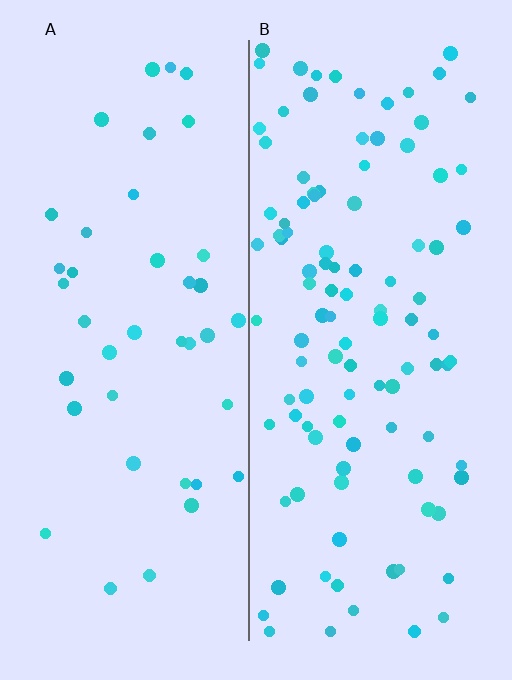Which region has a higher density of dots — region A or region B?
B (the right).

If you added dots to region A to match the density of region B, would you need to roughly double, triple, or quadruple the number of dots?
Approximately triple.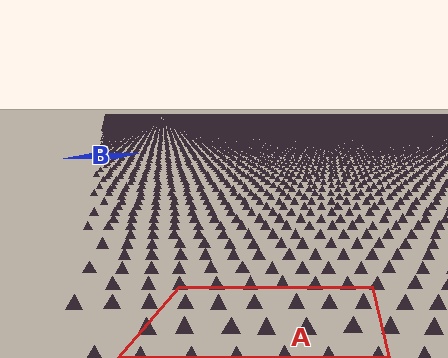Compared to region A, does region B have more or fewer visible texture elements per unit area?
Region B has more texture elements per unit area — they are packed more densely because it is farther away.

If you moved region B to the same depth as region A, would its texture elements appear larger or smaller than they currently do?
They would appear larger. At a closer depth, the same texture elements are projected at a bigger on-screen size.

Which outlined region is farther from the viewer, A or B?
Region B is farther from the viewer — the texture elements inside it appear smaller and more densely packed.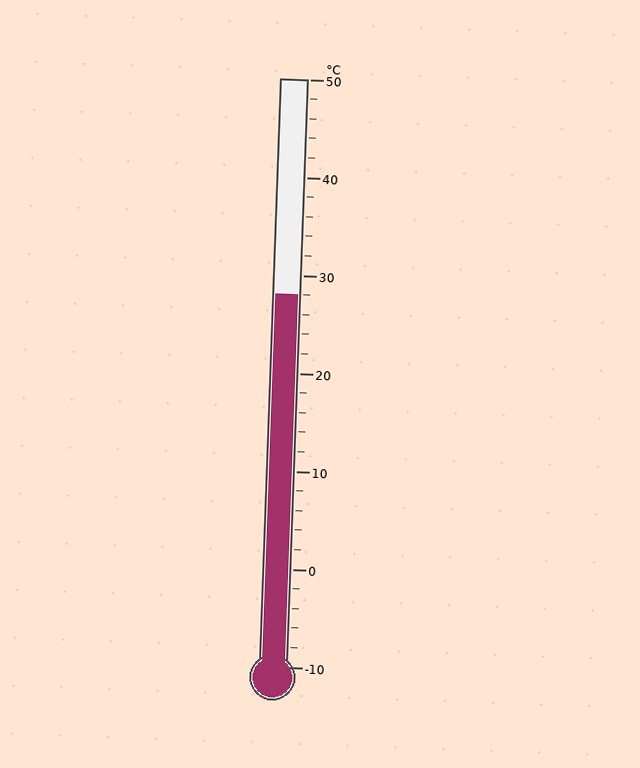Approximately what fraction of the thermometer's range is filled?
The thermometer is filled to approximately 65% of its range.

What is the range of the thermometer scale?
The thermometer scale ranges from -10°C to 50°C.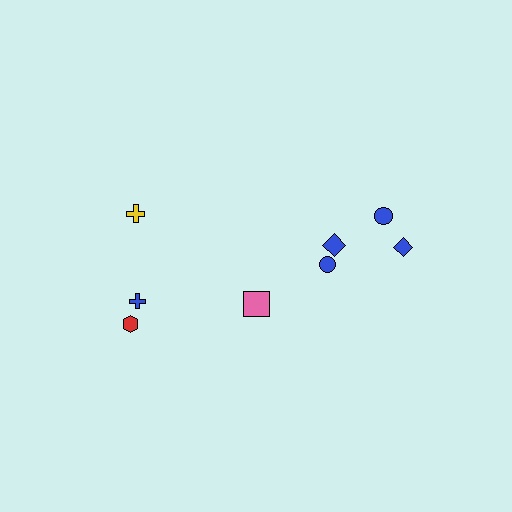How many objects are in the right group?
There are 5 objects.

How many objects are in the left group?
There are 3 objects.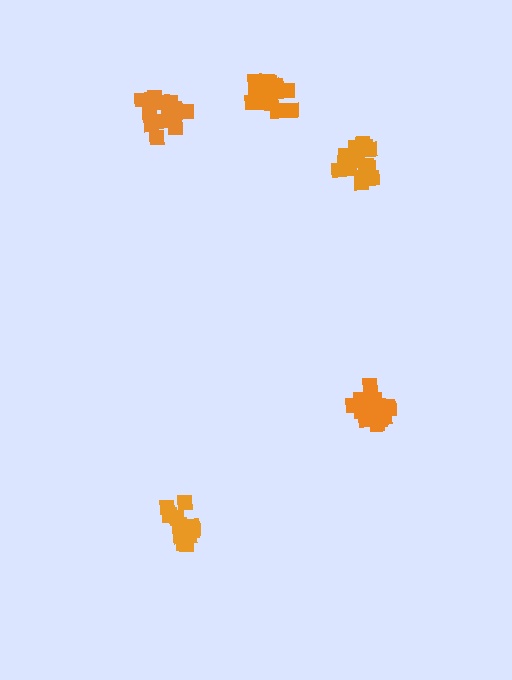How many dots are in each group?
Group 1: 17 dots, Group 2: 15 dots, Group 3: 17 dots, Group 4: 16 dots, Group 5: 18 dots (83 total).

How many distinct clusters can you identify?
There are 5 distinct clusters.